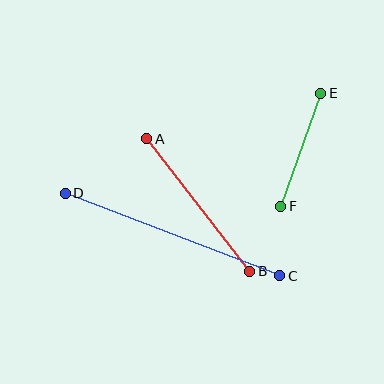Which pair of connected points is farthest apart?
Points C and D are farthest apart.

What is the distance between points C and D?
The distance is approximately 230 pixels.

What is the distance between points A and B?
The distance is approximately 168 pixels.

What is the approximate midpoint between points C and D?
The midpoint is at approximately (173, 235) pixels.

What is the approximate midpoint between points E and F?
The midpoint is at approximately (301, 150) pixels.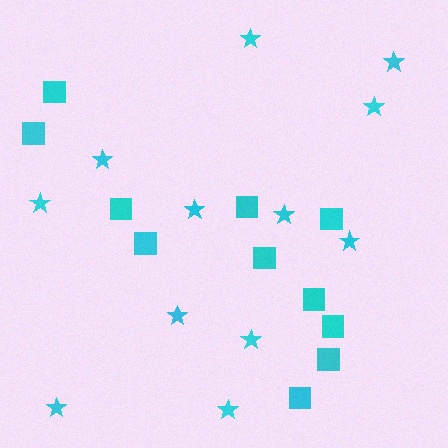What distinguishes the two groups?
There are 2 groups: one group of squares (11) and one group of stars (12).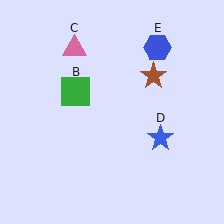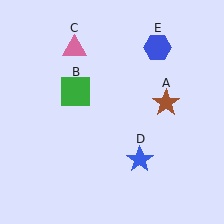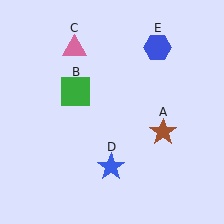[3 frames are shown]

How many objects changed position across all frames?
2 objects changed position: brown star (object A), blue star (object D).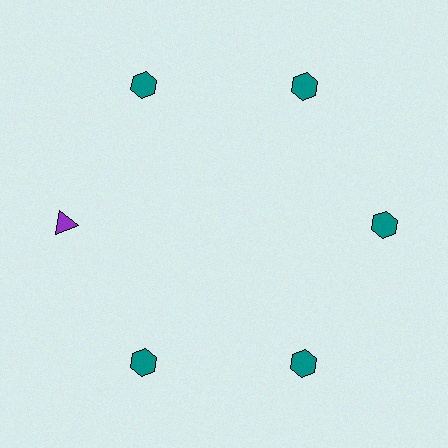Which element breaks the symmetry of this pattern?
The purple triangle at roughly the 9 o'clock position breaks the symmetry. All other shapes are teal hexagons.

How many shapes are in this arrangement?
There are 6 shapes arranged in a ring pattern.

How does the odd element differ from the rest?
It differs in both color (purple instead of teal) and shape (triangle instead of hexagon).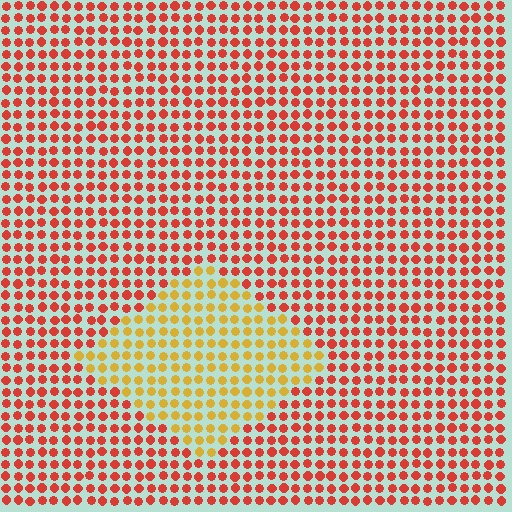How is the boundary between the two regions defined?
The boundary is defined purely by a slight shift in hue (about 42 degrees). Spacing, size, and orientation are identical on both sides.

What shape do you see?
I see a diamond.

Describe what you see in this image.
The image is filled with small red elements in a uniform arrangement. A diamond-shaped region is visible where the elements are tinted to a slightly different hue, forming a subtle color boundary.